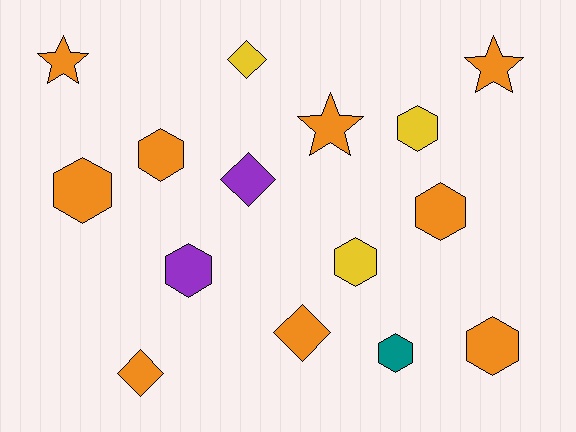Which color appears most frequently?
Orange, with 9 objects.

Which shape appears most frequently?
Hexagon, with 8 objects.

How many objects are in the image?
There are 15 objects.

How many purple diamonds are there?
There is 1 purple diamond.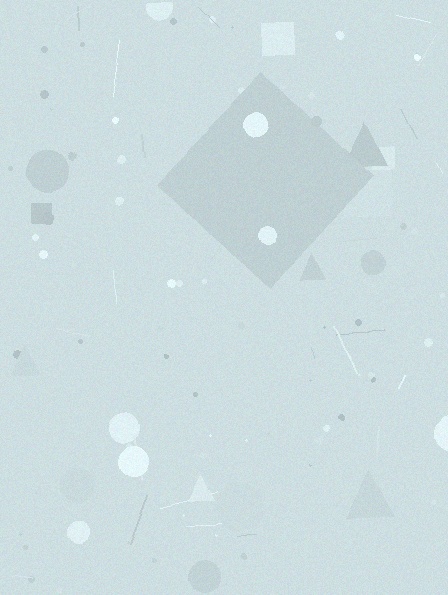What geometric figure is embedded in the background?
A diamond is embedded in the background.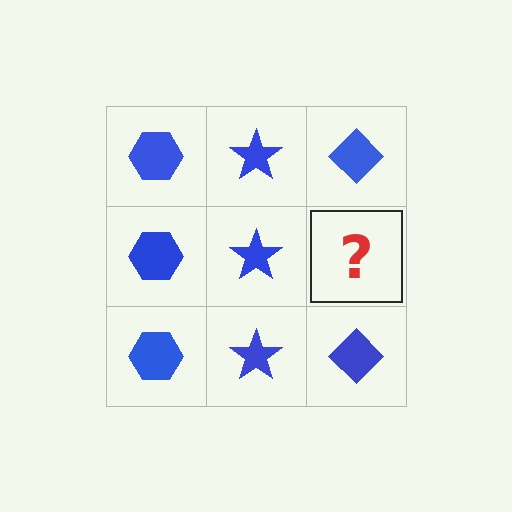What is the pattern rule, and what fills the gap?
The rule is that each column has a consistent shape. The gap should be filled with a blue diamond.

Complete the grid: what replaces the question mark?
The question mark should be replaced with a blue diamond.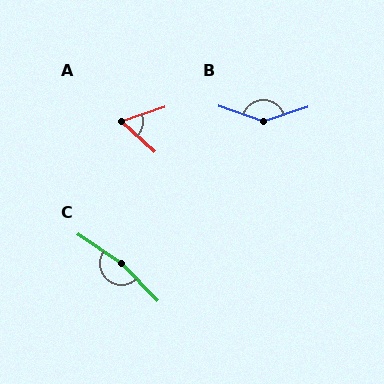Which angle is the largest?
C, at approximately 169 degrees.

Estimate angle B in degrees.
Approximately 143 degrees.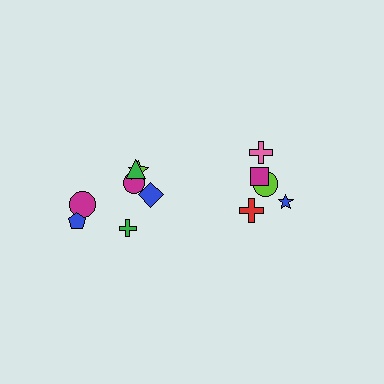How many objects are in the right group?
There are 5 objects.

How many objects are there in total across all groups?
There are 12 objects.